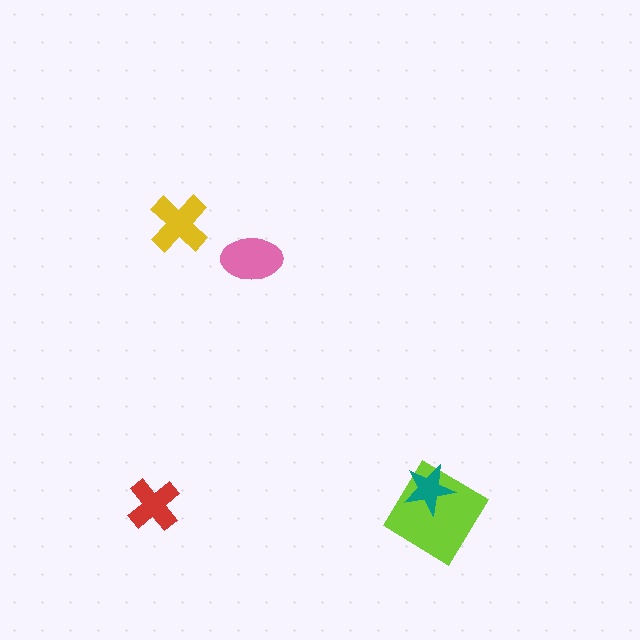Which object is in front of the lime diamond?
The teal star is in front of the lime diamond.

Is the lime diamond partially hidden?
Yes, it is partially covered by another shape.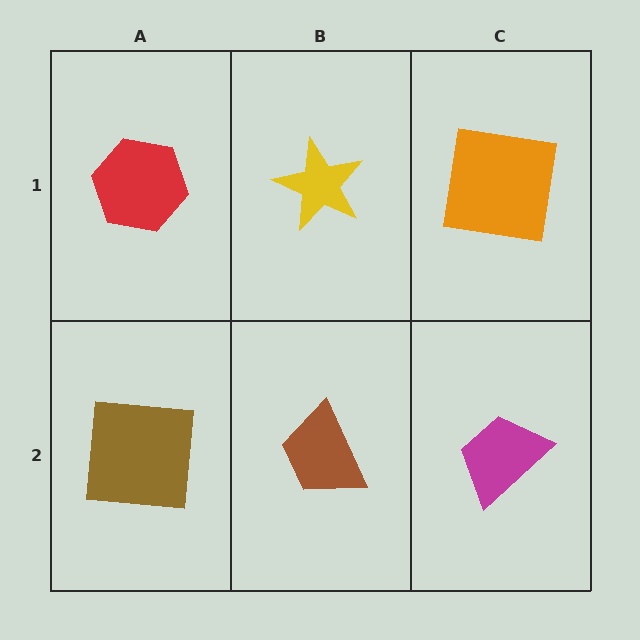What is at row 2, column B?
A brown trapezoid.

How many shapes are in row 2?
3 shapes.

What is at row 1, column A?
A red hexagon.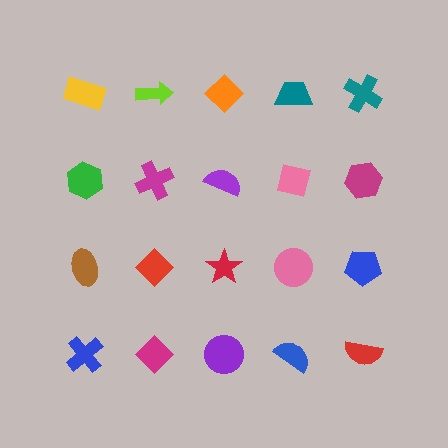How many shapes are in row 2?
5 shapes.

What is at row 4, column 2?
A magenta diamond.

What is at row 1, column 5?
A teal cross.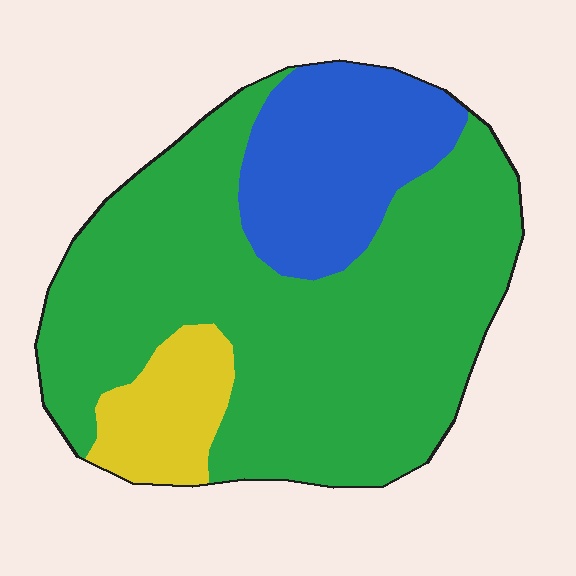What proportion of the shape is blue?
Blue takes up about one fifth (1/5) of the shape.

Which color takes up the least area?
Yellow, at roughly 10%.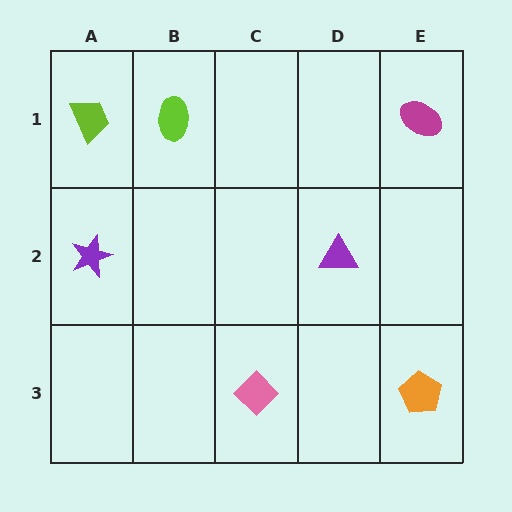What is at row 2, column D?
A purple triangle.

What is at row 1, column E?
A magenta ellipse.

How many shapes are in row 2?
2 shapes.